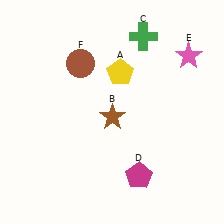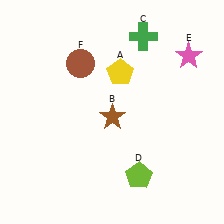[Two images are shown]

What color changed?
The pentagon (D) changed from magenta in Image 1 to lime in Image 2.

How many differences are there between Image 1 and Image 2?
There is 1 difference between the two images.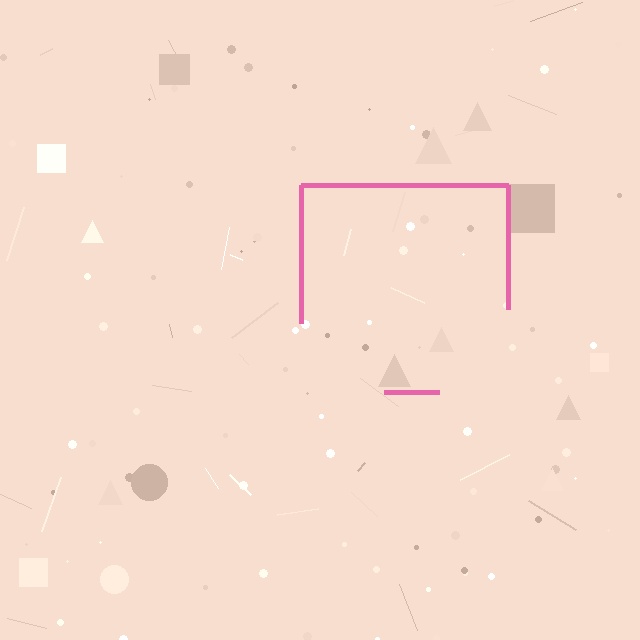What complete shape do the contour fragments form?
The contour fragments form a square.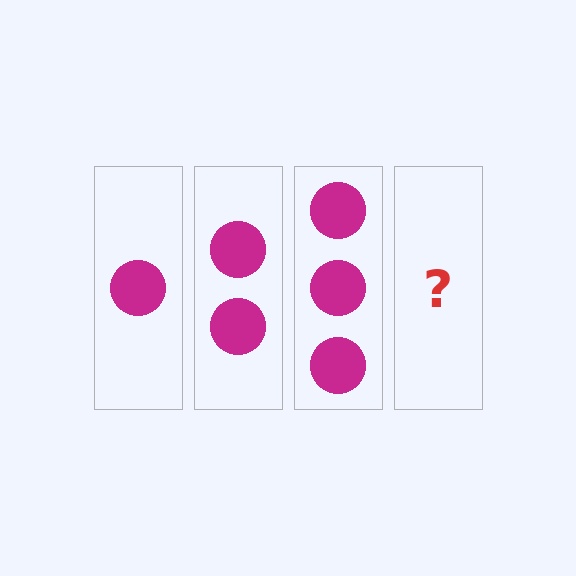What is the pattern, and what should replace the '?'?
The pattern is that each step adds one more circle. The '?' should be 4 circles.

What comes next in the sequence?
The next element should be 4 circles.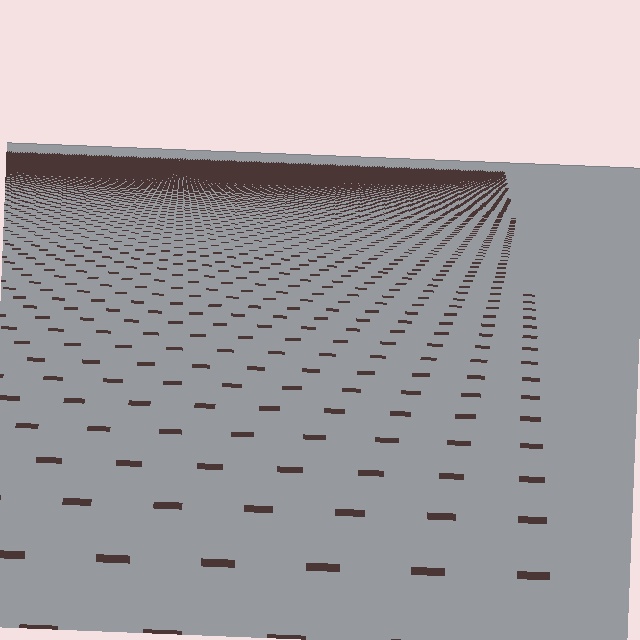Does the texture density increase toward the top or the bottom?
Density increases toward the top.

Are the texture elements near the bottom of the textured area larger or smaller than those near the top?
Larger. Near the bottom, elements are closer to the viewer and appear at a bigger on-screen size.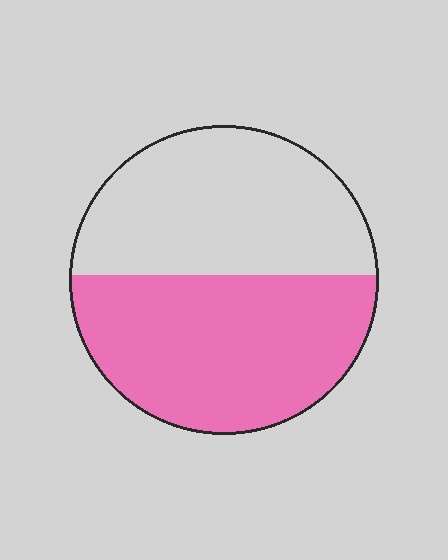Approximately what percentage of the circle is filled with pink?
Approximately 50%.